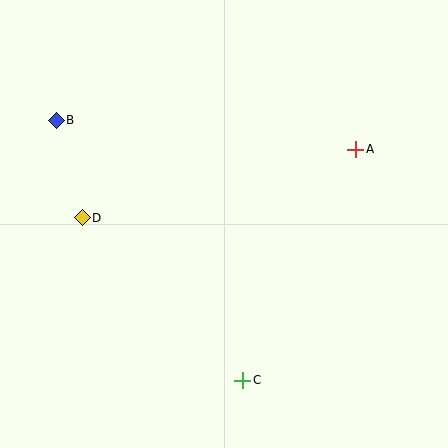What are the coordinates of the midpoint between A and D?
The midpoint between A and D is at (219, 184).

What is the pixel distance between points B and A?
The distance between B and A is 301 pixels.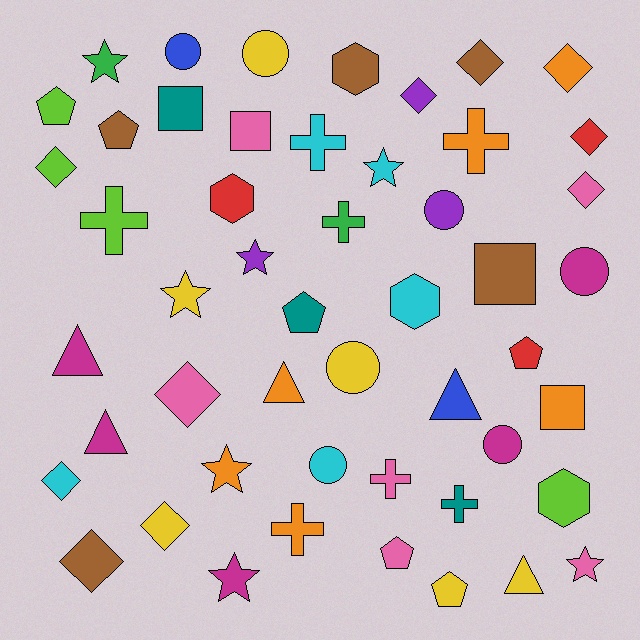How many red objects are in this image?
There are 3 red objects.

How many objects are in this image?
There are 50 objects.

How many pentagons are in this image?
There are 6 pentagons.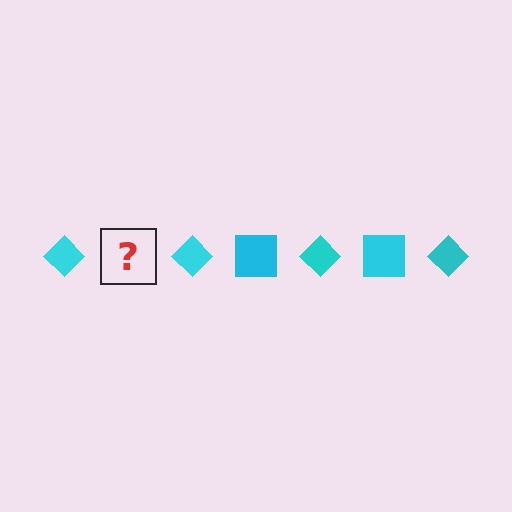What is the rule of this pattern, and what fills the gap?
The rule is that the pattern cycles through diamond, square shapes in cyan. The gap should be filled with a cyan square.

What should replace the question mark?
The question mark should be replaced with a cyan square.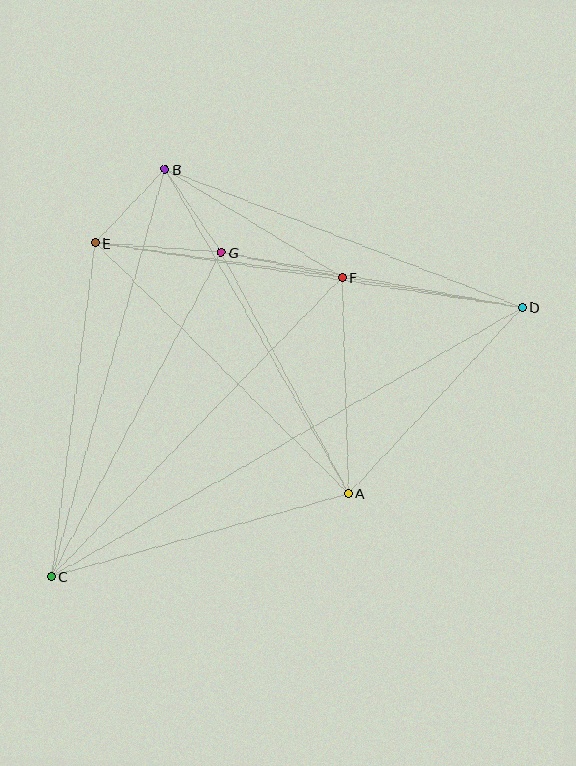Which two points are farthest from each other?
Points C and D are farthest from each other.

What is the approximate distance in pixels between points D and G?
The distance between D and G is approximately 306 pixels.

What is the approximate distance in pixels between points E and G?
The distance between E and G is approximately 127 pixels.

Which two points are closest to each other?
Points B and G are closest to each other.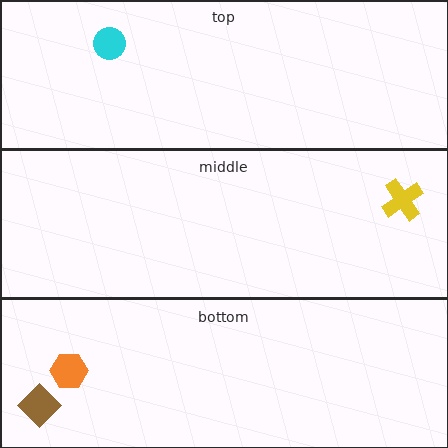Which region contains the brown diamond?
The bottom region.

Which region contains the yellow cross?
The middle region.